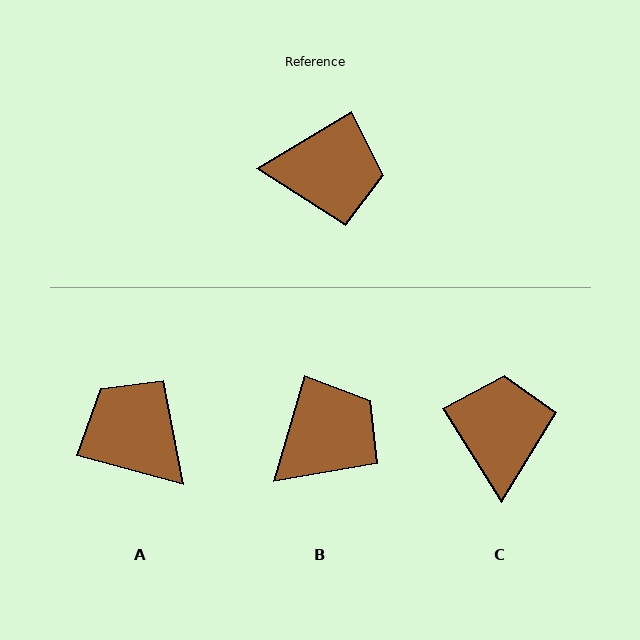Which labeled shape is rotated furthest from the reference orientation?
A, about 134 degrees away.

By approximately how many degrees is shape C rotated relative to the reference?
Approximately 91 degrees counter-clockwise.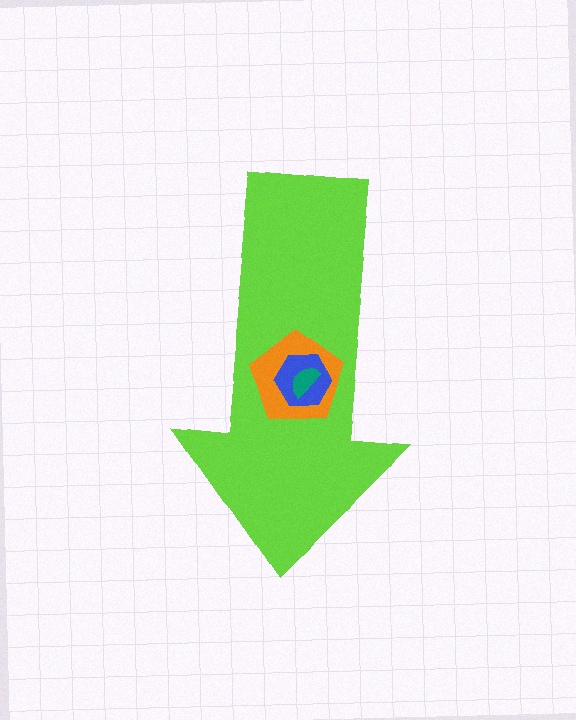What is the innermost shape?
The teal semicircle.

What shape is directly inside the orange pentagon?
The blue hexagon.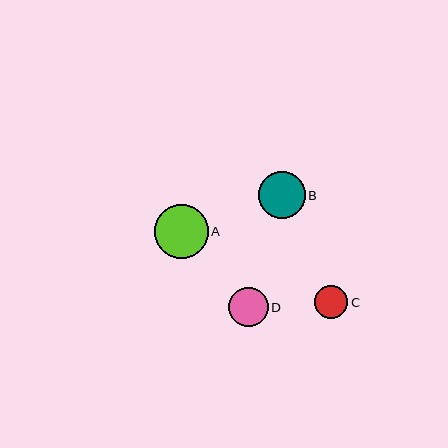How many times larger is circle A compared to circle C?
Circle A is approximately 1.7 times the size of circle C.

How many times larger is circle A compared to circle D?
Circle A is approximately 1.4 times the size of circle D.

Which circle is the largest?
Circle A is the largest with a size of approximately 54 pixels.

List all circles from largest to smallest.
From largest to smallest: A, B, D, C.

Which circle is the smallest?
Circle C is the smallest with a size of approximately 33 pixels.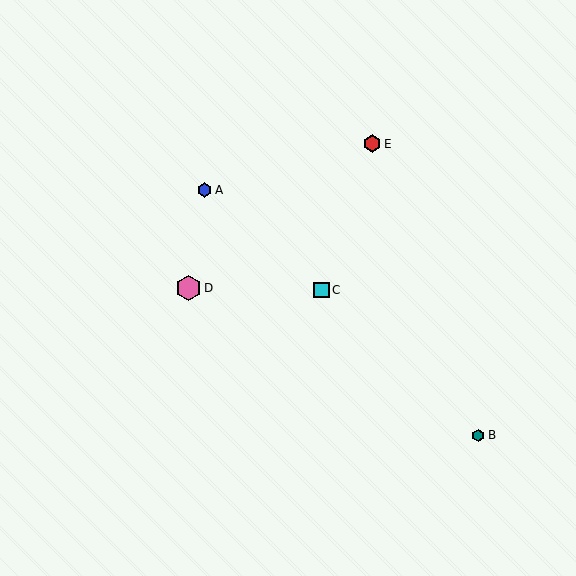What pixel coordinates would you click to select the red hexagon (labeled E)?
Click at (372, 144) to select the red hexagon E.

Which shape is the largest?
The pink hexagon (labeled D) is the largest.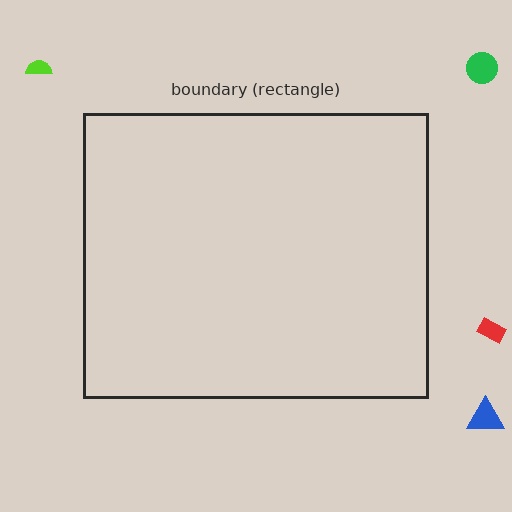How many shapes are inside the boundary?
0 inside, 4 outside.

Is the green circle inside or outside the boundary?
Outside.